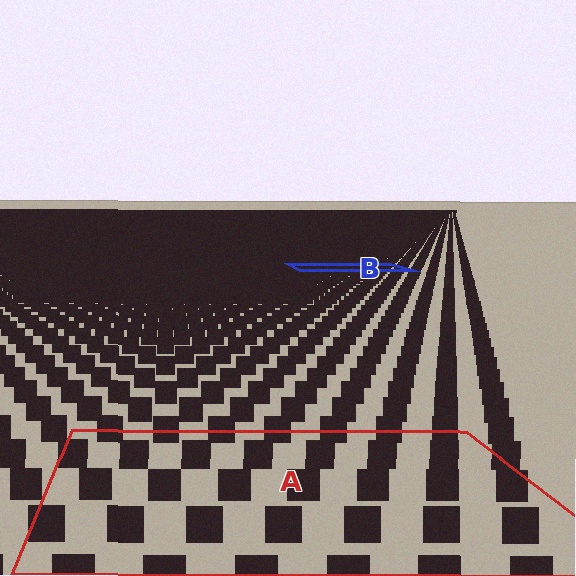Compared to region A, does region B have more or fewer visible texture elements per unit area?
Region B has more texture elements per unit area — they are packed more densely because it is farther away.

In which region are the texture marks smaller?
The texture marks are smaller in region B, because it is farther away.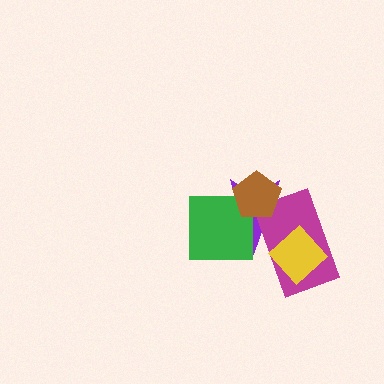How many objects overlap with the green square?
2 objects overlap with the green square.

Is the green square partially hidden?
Yes, it is partially covered by another shape.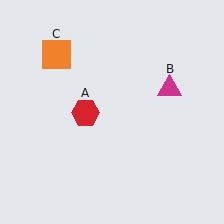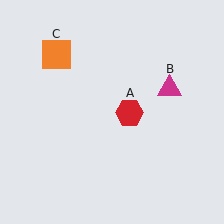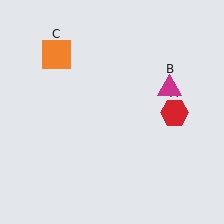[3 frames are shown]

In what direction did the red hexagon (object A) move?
The red hexagon (object A) moved right.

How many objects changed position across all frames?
1 object changed position: red hexagon (object A).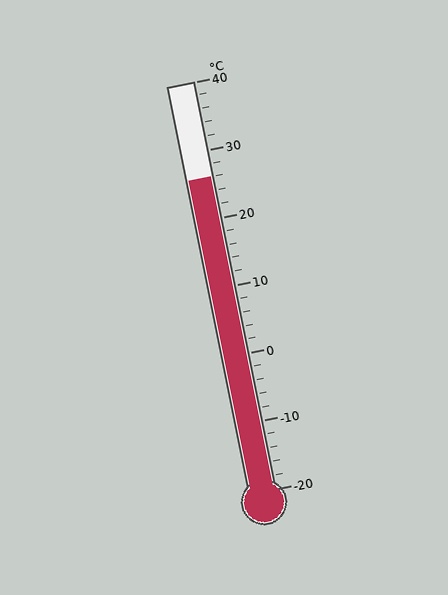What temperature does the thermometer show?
The thermometer shows approximately 26°C.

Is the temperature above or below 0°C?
The temperature is above 0°C.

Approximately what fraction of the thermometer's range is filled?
The thermometer is filled to approximately 75% of its range.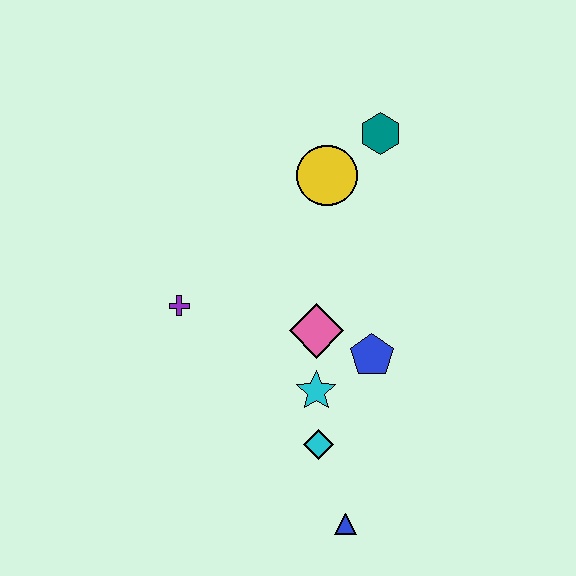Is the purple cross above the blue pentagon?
Yes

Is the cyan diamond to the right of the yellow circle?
No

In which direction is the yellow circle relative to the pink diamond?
The yellow circle is above the pink diamond.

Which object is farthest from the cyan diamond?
The teal hexagon is farthest from the cyan diamond.